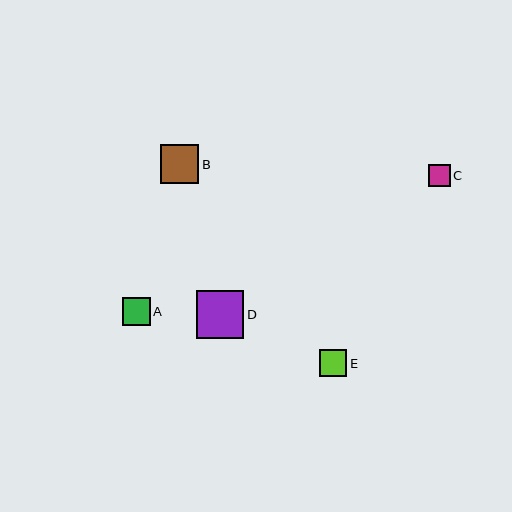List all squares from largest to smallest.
From largest to smallest: D, B, A, E, C.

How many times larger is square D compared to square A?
Square D is approximately 1.7 times the size of square A.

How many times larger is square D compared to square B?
Square D is approximately 1.2 times the size of square B.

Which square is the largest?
Square D is the largest with a size of approximately 48 pixels.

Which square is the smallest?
Square C is the smallest with a size of approximately 22 pixels.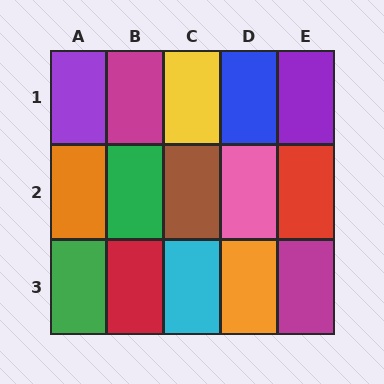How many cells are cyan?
1 cell is cyan.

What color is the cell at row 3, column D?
Orange.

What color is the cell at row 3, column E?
Magenta.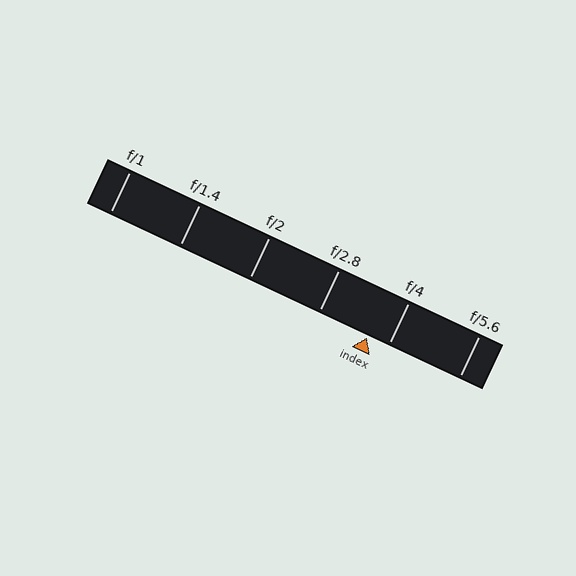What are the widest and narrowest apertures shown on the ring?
The widest aperture shown is f/1 and the narrowest is f/5.6.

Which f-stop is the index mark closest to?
The index mark is closest to f/4.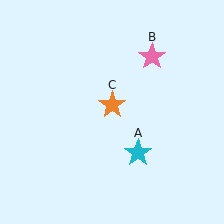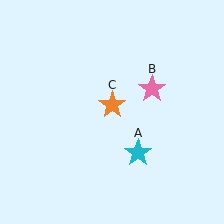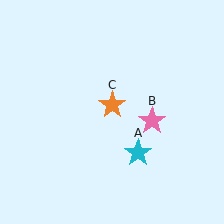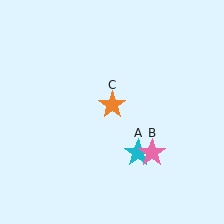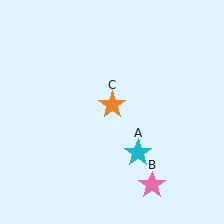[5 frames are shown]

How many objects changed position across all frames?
1 object changed position: pink star (object B).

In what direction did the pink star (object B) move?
The pink star (object B) moved down.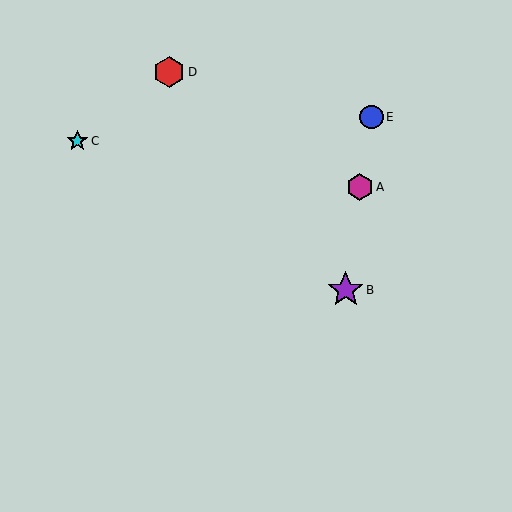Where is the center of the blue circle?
The center of the blue circle is at (371, 117).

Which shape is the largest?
The purple star (labeled B) is the largest.